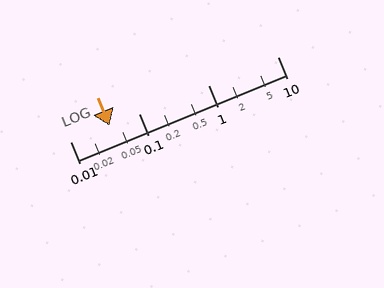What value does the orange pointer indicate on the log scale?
The pointer indicates approximately 0.037.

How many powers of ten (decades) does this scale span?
The scale spans 3 decades, from 0.01 to 10.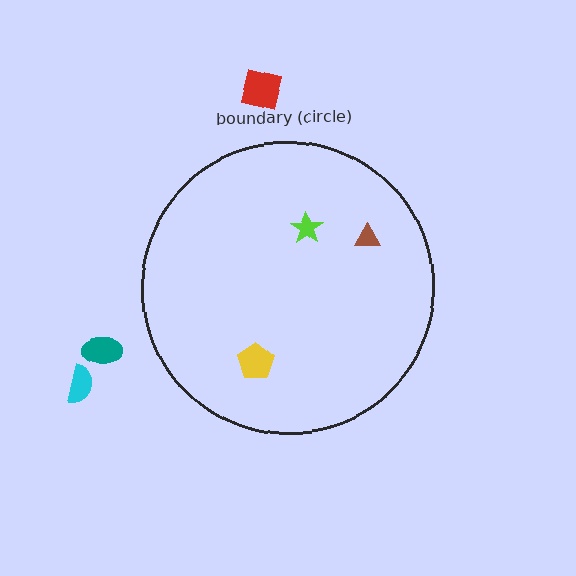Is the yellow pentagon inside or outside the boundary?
Inside.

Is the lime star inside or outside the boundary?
Inside.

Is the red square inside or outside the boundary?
Outside.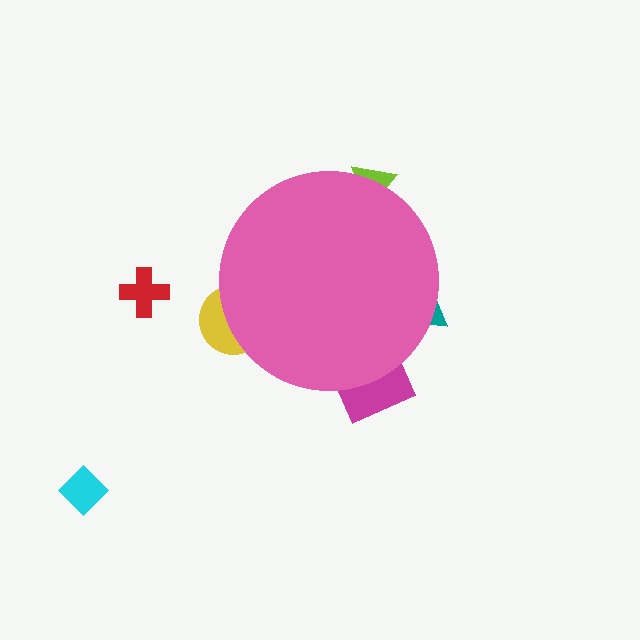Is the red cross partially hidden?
No, the red cross is fully visible.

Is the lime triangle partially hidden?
Yes, the lime triangle is partially hidden behind the pink circle.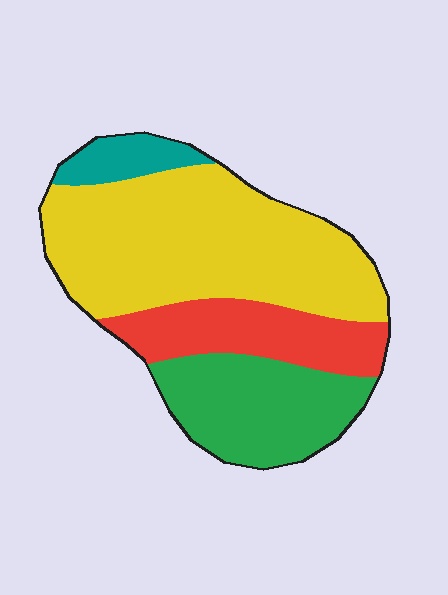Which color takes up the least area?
Teal, at roughly 5%.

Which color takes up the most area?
Yellow, at roughly 50%.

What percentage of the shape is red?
Red takes up between a sixth and a third of the shape.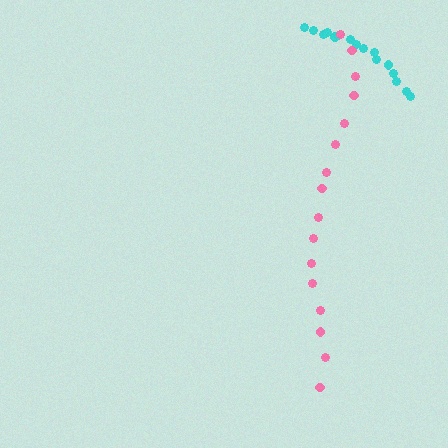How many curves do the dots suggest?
There are 2 distinct paths.